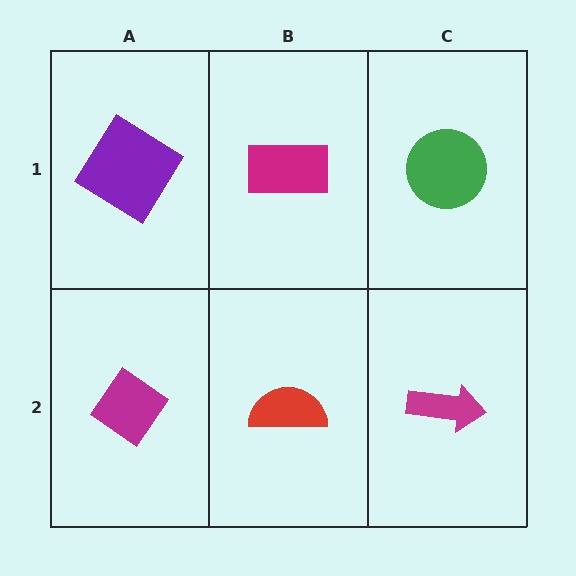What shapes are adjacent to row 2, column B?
A magenta rectangle (row 1, column B), a magenta diamond (row 2, column A), a magenta arrow (row 2, column C).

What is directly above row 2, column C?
A green circle.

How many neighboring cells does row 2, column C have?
2.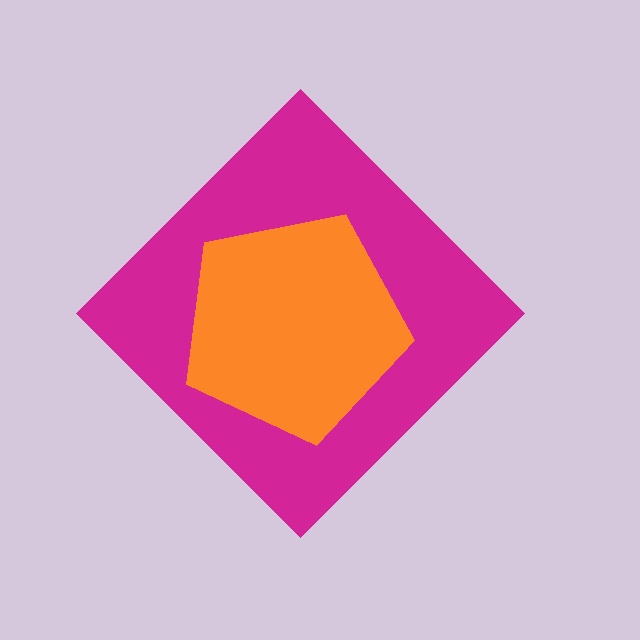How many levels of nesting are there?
2.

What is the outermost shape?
The magenta diamond.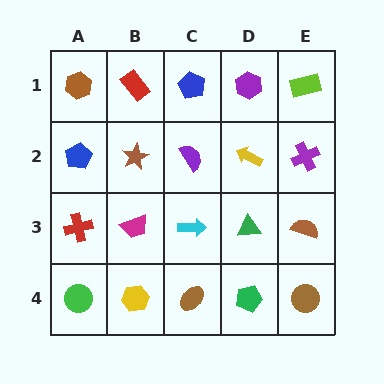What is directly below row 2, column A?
A red cross.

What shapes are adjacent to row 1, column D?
A yellow arrow (row 2, column D), a blue pentagon (row 1, column C), a lime rectangle (row 1, column E).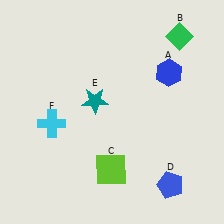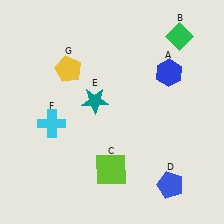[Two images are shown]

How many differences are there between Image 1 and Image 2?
There is 1 difference between the two images.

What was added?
A yellow pentagon (G) was added in Image 2.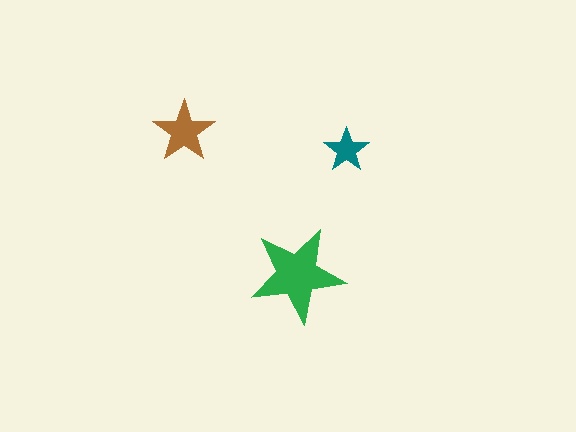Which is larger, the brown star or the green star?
The green one.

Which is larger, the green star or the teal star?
The green one.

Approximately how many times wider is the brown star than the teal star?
About 1.5 times wider.